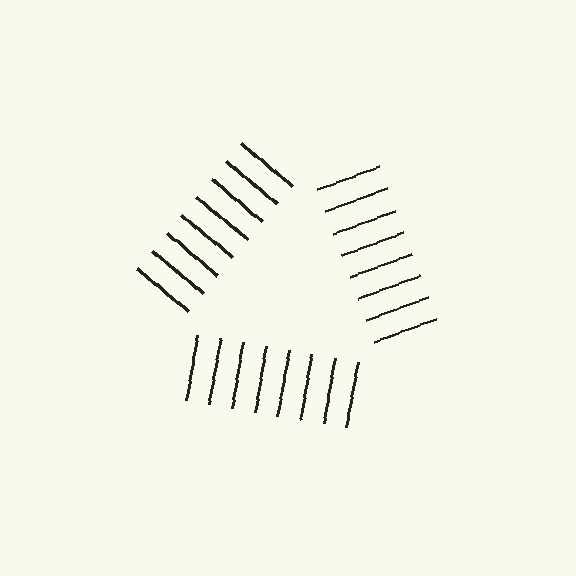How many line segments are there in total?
24 — 8 along each of the 3 edges.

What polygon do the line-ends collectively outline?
An illusory triangle — the line segments terminate on its edges but no continuous stroke is drawn.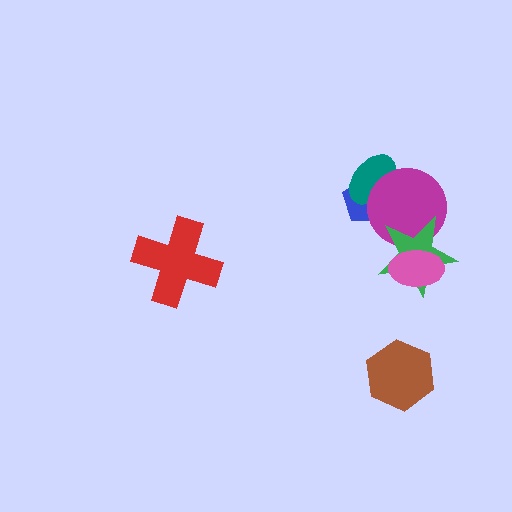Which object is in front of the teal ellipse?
The magenta circle is in front of the teal ellipse.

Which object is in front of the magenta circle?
The green star is in front of the magenta circle.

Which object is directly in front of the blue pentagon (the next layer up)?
The teal ellipse is directly in front of the blue pentagon.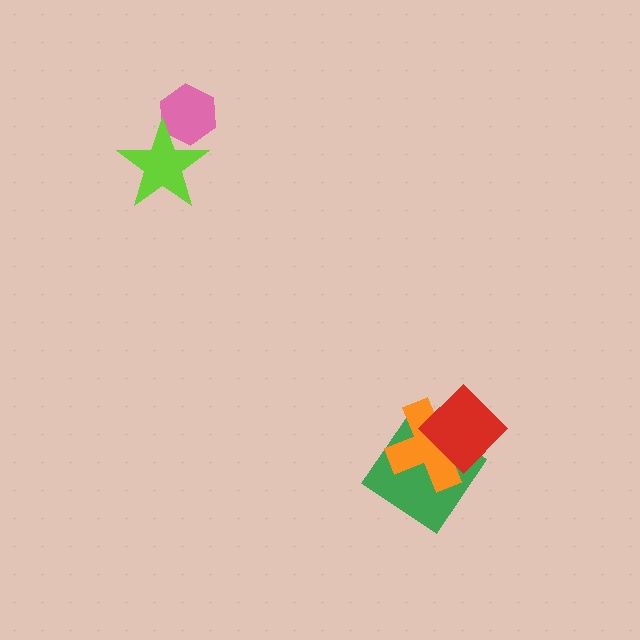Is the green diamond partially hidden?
Yes, it is partially covered by another shape.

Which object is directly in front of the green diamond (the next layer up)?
The orange cross is directly in front of the green diamond.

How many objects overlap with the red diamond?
2 objects overlap with the red diamond.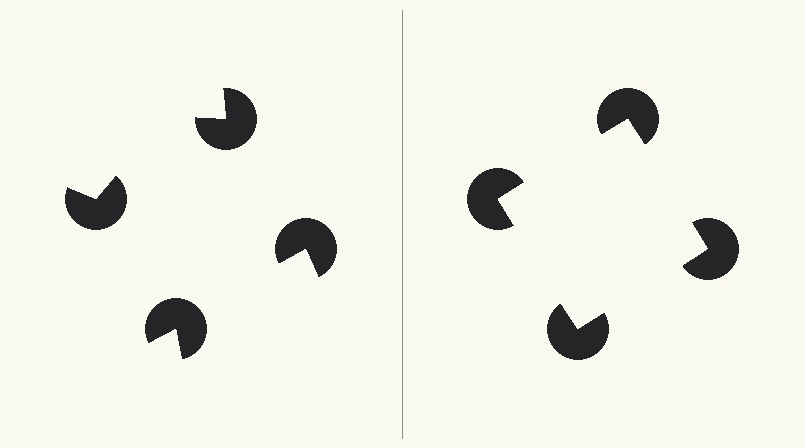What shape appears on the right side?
An illusory square.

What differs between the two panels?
The pac-man discs are positioned identically on both sides; only the wedge orientations differ. On the right they align to a square; on the left they are misaligned.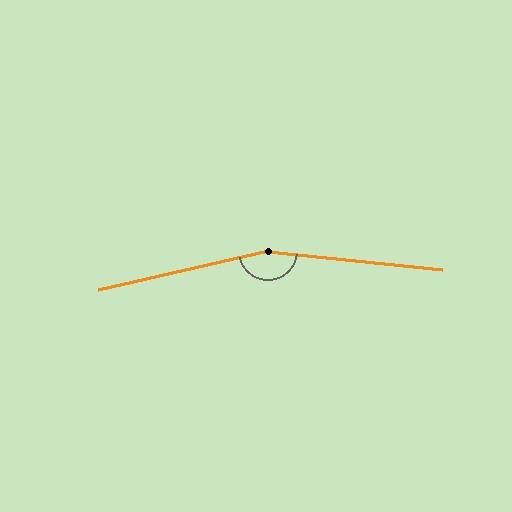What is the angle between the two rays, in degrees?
Approximately 161 degrees.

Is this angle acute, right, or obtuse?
It is obtuse.